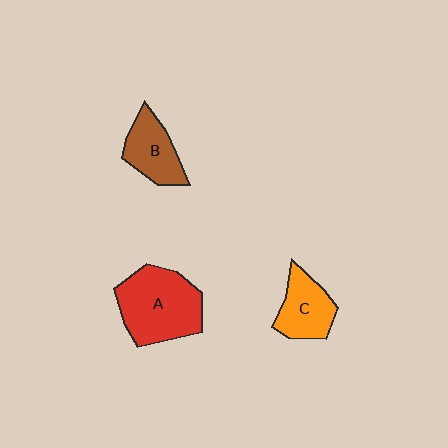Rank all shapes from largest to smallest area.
From largest to smallest: A (red), C (orange), B (brown).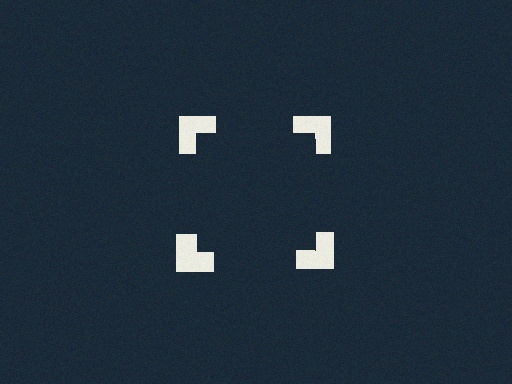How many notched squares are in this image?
There are 4 — one at each vertex of the illusory square.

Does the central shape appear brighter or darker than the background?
It typically appears slightly darker than the background, even though no actual brightness change is drawn.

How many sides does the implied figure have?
4 sides.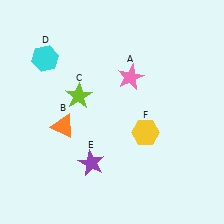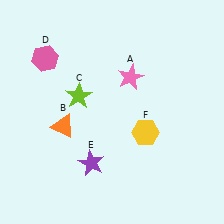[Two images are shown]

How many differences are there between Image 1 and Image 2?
There is 1 difference between the two images.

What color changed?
The hexagon (D) changed from cyan in Image 1 to pink in Image 2.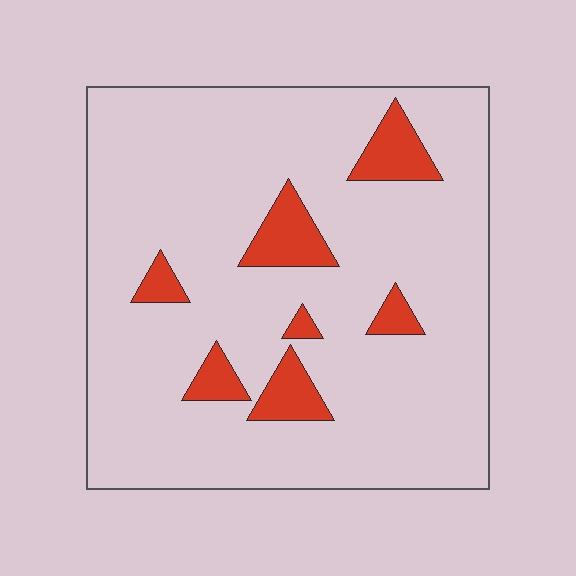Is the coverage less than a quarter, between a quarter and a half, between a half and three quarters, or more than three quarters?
Less than a quarter.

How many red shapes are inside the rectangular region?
7.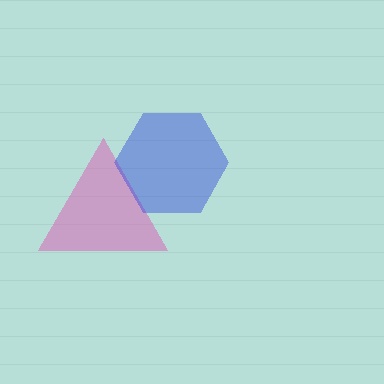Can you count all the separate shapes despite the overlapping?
Yes, there are 2 separate shapes.